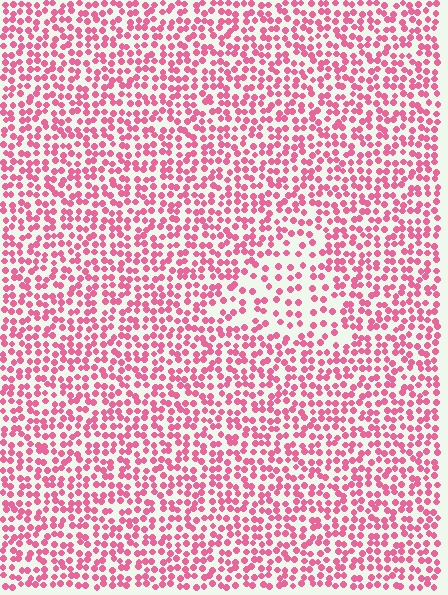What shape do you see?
I see a triangle.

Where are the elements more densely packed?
The elements are more densely packed outside the triangle boundary.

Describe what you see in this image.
The image contains small pink elements arranged at two different densities. A triangle-shaped region is visible where the elements are less densely packed than the surrounding area.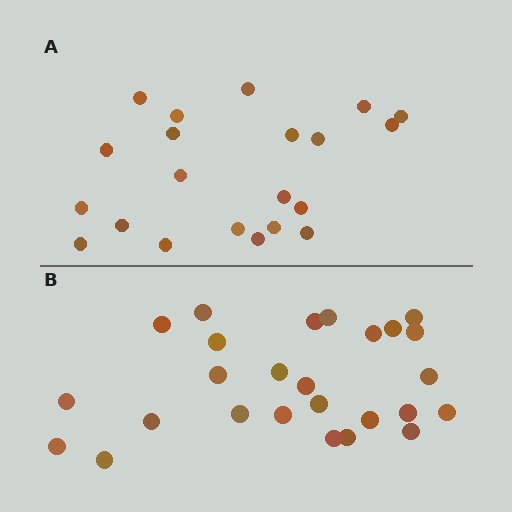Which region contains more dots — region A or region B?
Region B (the bottom region) has more dots.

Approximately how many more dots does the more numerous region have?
Region B has about 5 more dots than region A.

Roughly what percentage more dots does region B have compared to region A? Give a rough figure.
About 25% more.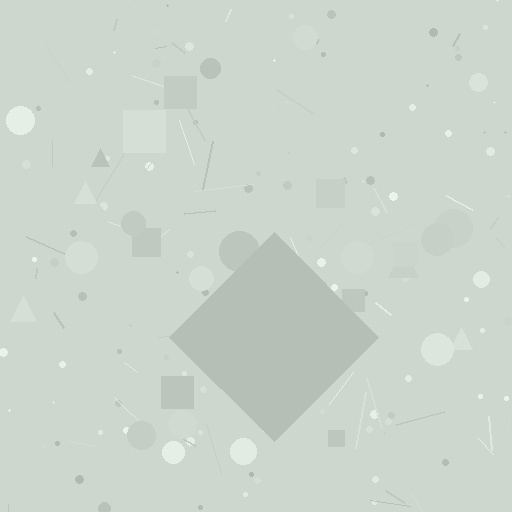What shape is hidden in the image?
A diamond is hidden in the image.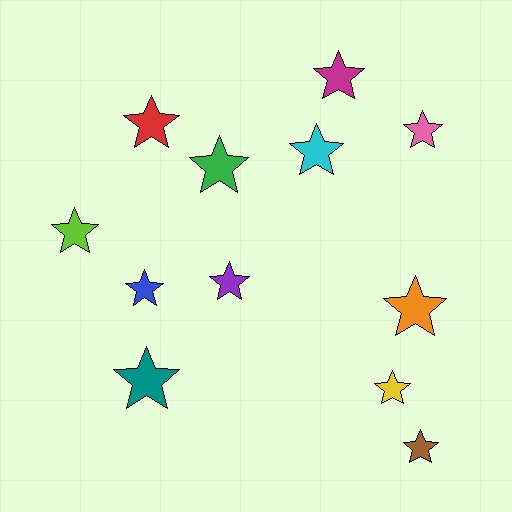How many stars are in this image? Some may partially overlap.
There are 12 stars.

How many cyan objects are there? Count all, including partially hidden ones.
There is 1 cyan object.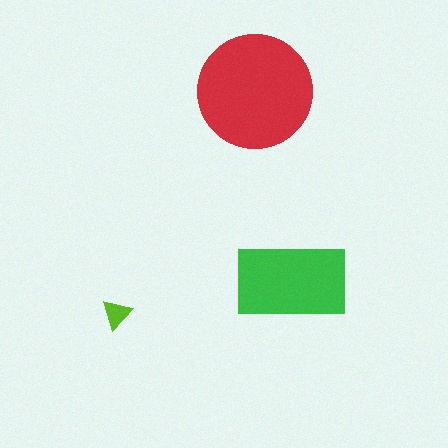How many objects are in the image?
There are 3 objects in the image.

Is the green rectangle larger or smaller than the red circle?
Smaller.